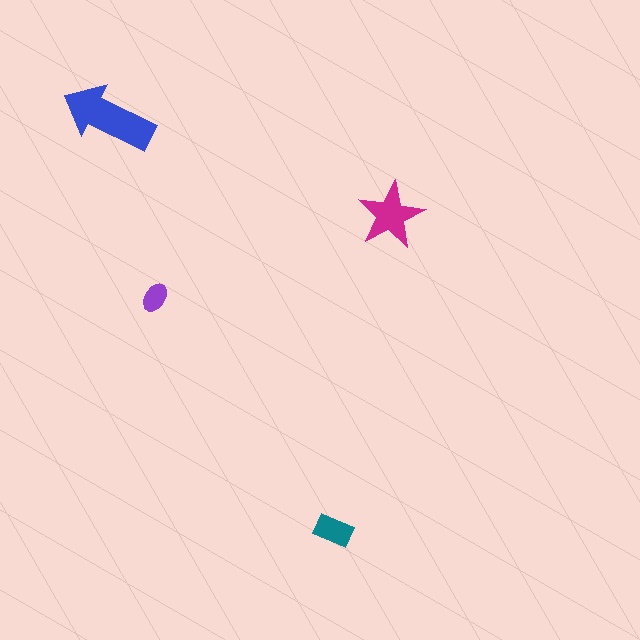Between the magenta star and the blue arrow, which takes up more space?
The blue arrow.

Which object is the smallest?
The purple ellipse.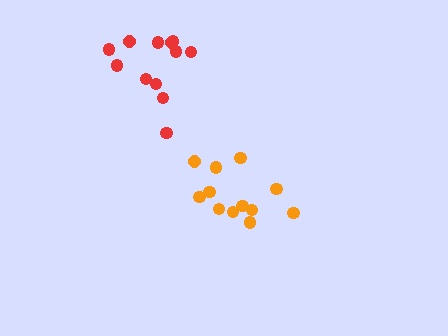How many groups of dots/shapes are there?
There are 2 groups.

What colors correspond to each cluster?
The clusters are colored: orange, red.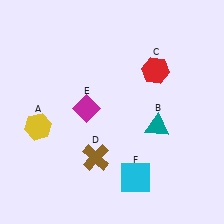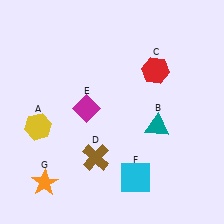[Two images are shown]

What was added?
An orange star (G) was added in Image 2.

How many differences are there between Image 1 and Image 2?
There is 1 difference between the two images.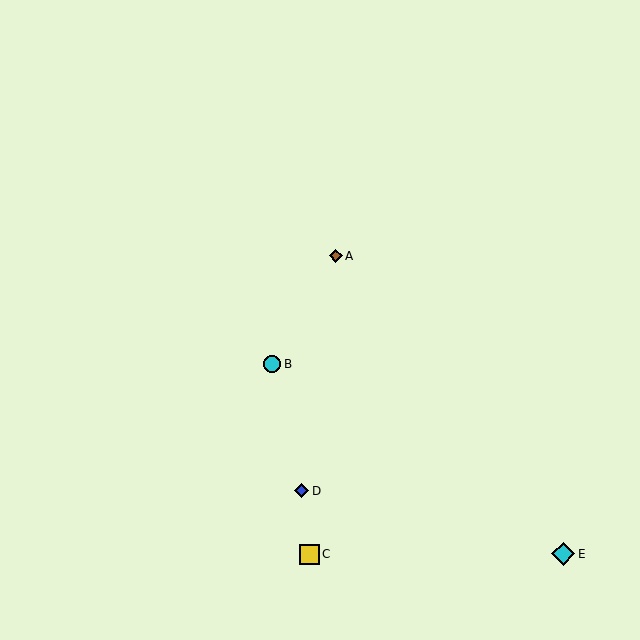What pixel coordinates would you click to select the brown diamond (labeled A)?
Click at (336, 256) to select the brown diamond A.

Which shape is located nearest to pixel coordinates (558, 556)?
The cyan diamond (labeled E) at (563, 554) is nearest to that location.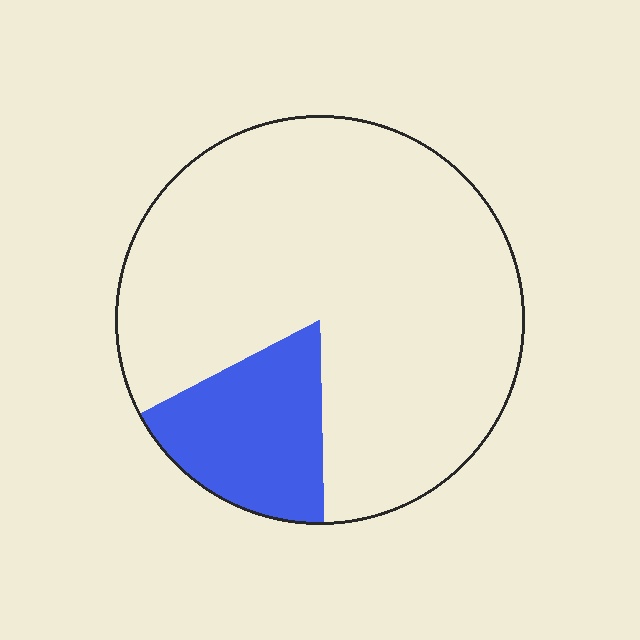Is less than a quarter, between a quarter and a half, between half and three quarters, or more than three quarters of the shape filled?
Less than a quarter.